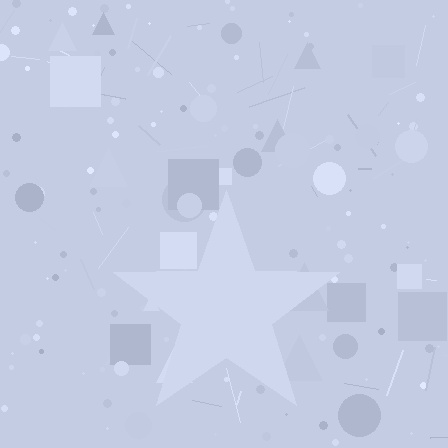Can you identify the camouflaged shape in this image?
The camouflaged shape is a star.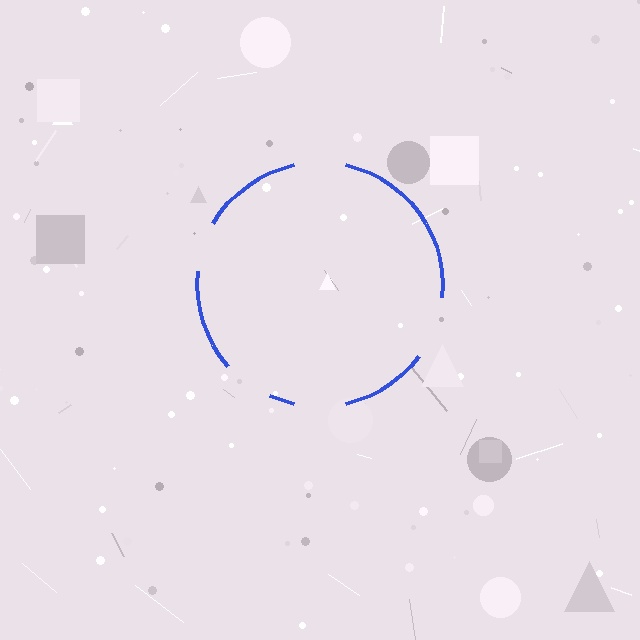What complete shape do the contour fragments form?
The contour fragments form a circle.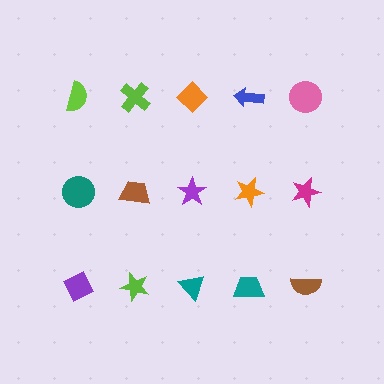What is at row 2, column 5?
A magenta star.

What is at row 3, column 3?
A teal triangle.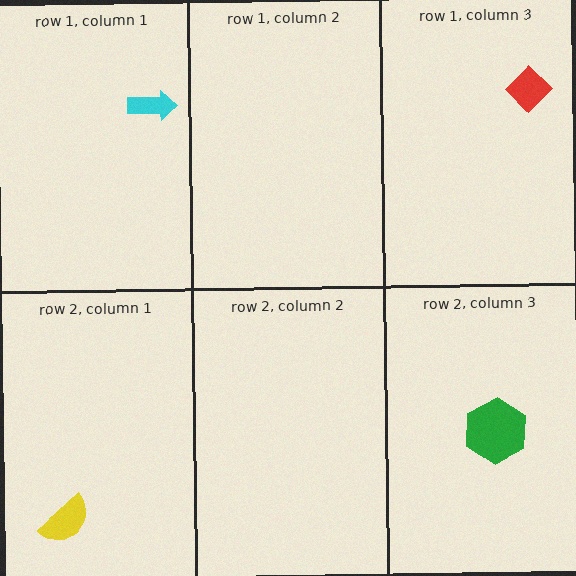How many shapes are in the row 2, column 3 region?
1.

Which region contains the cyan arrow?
The row 1, column 1 region.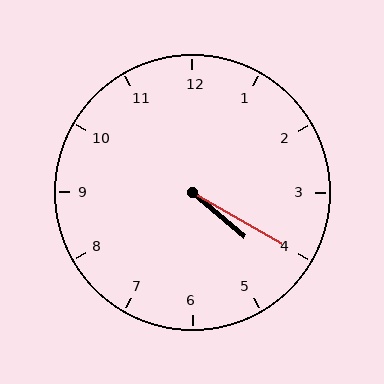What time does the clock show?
4:20.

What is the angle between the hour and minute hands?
Approximately 10 degrees.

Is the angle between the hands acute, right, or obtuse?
It is acute.